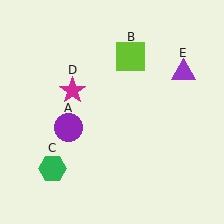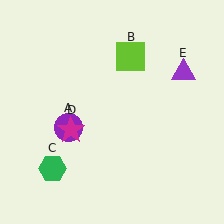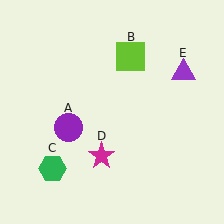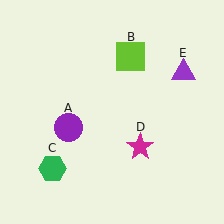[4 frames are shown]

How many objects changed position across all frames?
1 object changed position: magenta star (object D).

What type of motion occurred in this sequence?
The magenta star (object D) rotated counterclockwise around the center of the scene.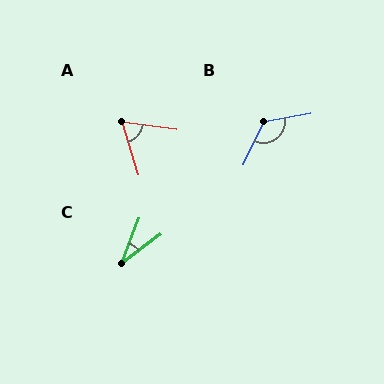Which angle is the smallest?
C, at approximately 32 degrees.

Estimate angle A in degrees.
Approximately 66 degrees.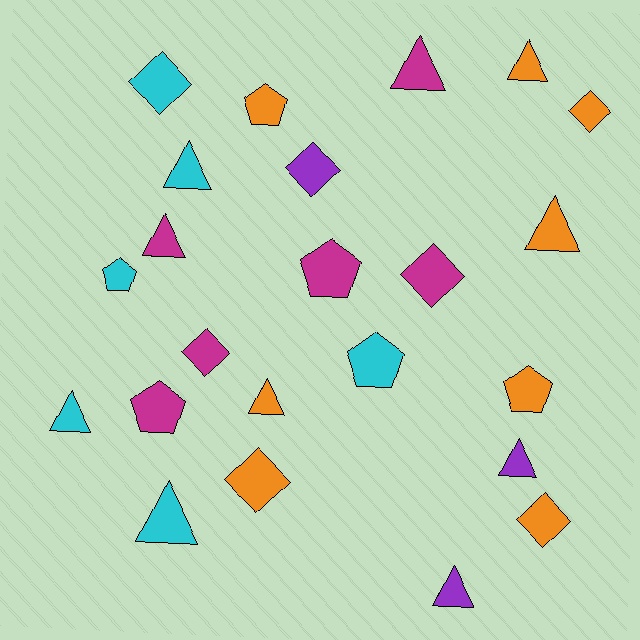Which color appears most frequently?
Orange, with 8 objects.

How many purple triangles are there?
There are 2 purple triangles.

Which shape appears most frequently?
Triangle, with 10 objects.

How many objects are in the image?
There are 23 objects.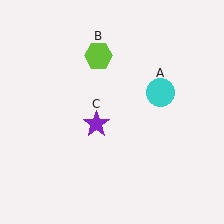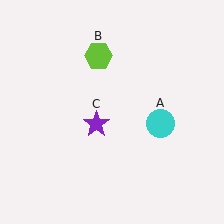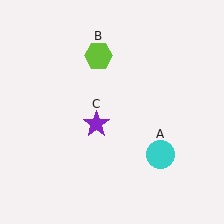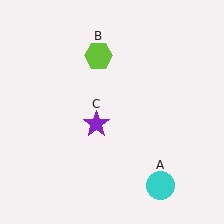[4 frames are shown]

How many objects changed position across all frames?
1 object changed position: cyan circle (object A).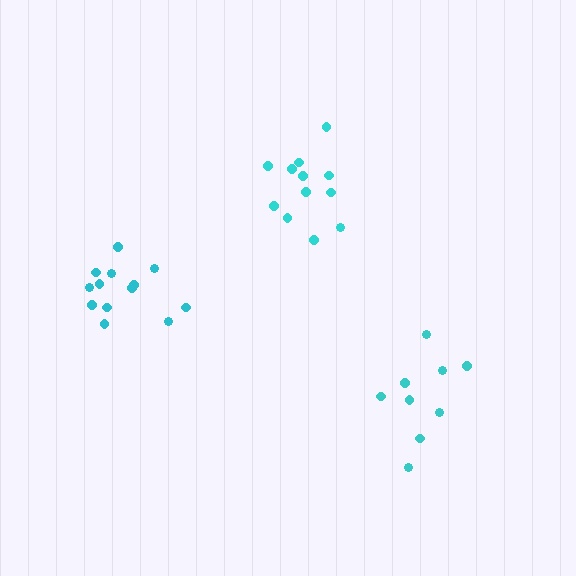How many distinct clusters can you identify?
There are 3 distinct clusters.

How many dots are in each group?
Group 1: 13 dots, Group 2: 12 dots, Group 3: 9 dots (34 total).